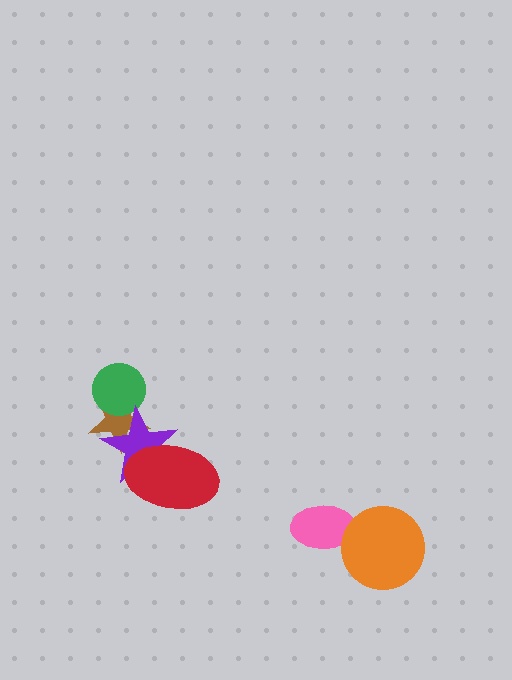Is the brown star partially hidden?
Yes, it is partially covered by another shape.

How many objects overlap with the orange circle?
1 object overlaps with the orange circle.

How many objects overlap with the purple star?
2 objects overlap with the purple star.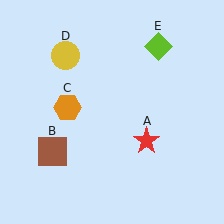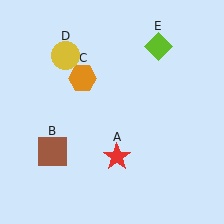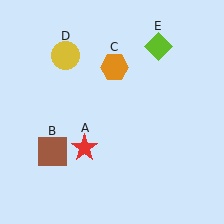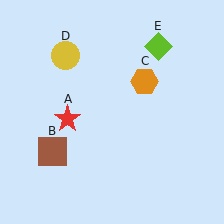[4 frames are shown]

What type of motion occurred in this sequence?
The red star (object A), orange hexagon (object C) rotated clockwise around the center of the scene.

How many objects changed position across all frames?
2 objects changed position: red star (object A), orange hexagon (object C).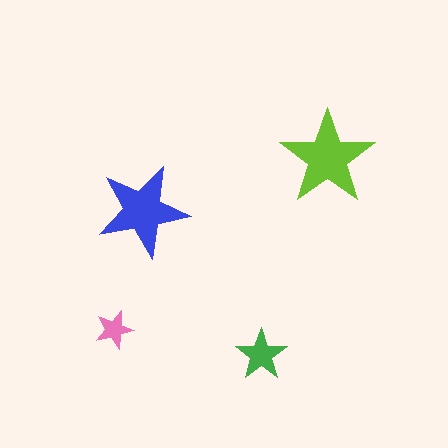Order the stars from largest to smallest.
the lime one, the blue one, the green one, the pink one.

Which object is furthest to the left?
The pink star is leftmost.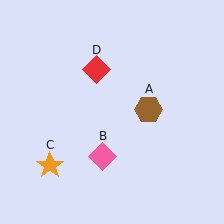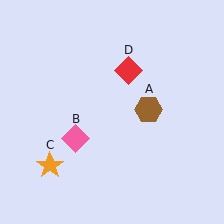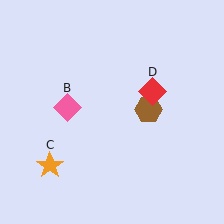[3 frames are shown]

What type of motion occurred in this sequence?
The pink diamond (object B), red diamond (object D) rotated clockwise around the center of the scene.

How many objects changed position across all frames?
2 objects changed position: pink diamond (object B), red diamond (object D).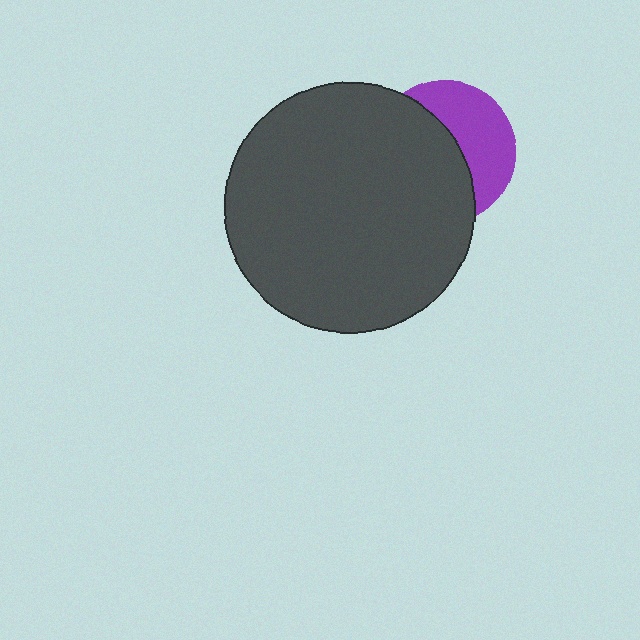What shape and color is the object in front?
The object in front is a dark gray circle.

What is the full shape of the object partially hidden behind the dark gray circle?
The partially hidden object is a purple circle.